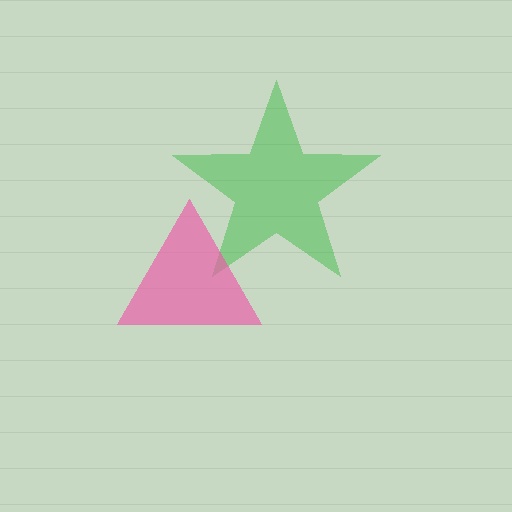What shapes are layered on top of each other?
The layered shapes are: a green star, a pink triangle.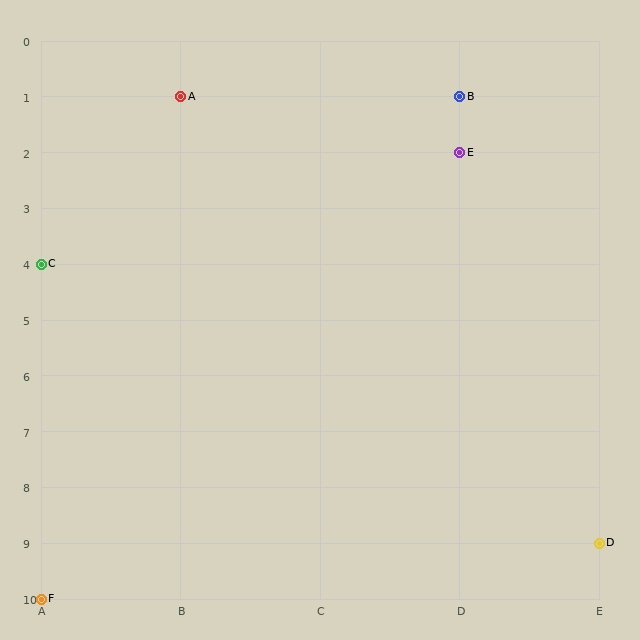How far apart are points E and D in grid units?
Points E and D are 1 column and 7 rows apart (about 7.1 grid units diagonally).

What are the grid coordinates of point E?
Point E is at grid coordinates (D, 2).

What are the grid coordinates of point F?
Point F is at grid coordinates (A, 10).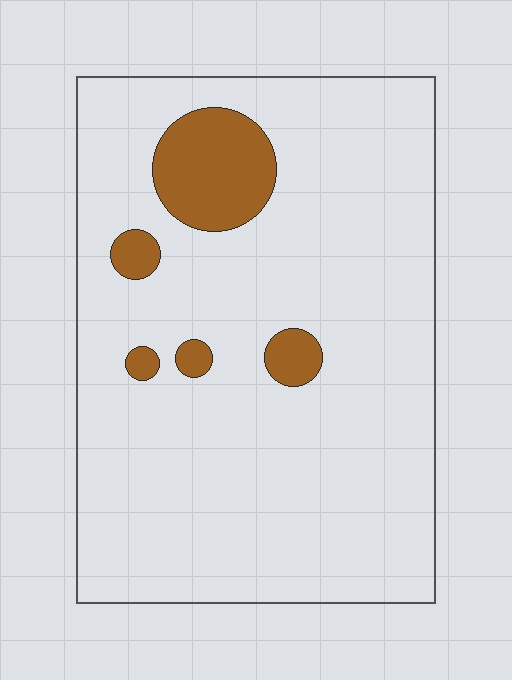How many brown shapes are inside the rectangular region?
5.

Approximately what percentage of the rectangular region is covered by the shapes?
Approximately 10%.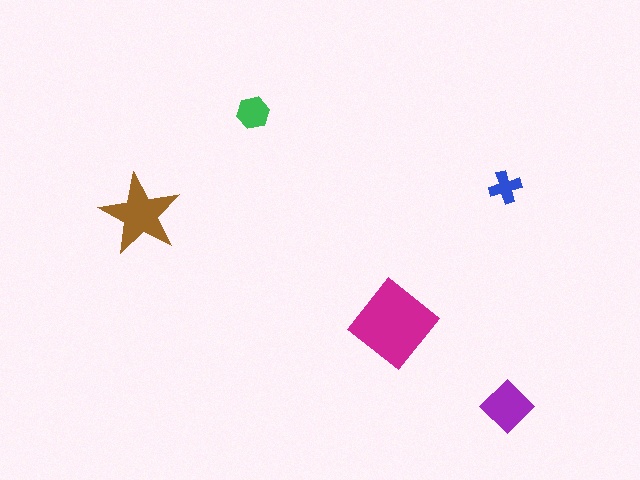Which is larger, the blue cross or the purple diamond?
The purple diamond.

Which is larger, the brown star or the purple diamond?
The brown star.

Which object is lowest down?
The purple diamond is bottommost.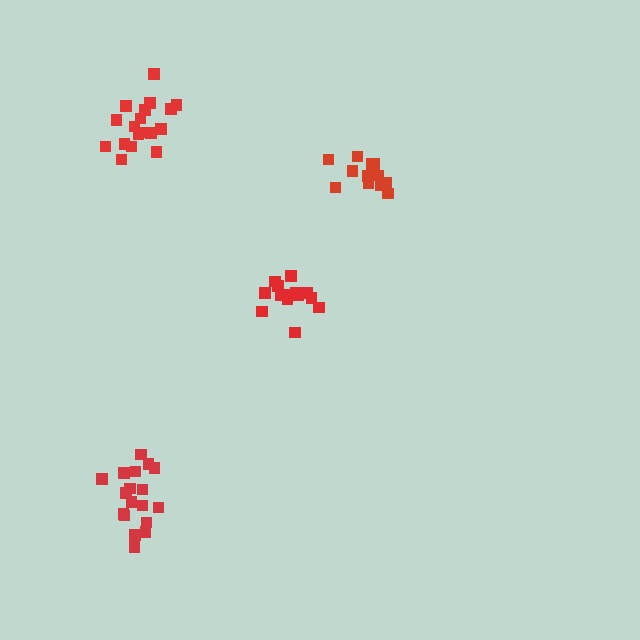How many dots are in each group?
Group 1: 18 dots, Group 2: 15 dots, Group 3: 18 dots, Group 4: 12 dots (63 total).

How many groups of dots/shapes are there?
There are 4 groups.